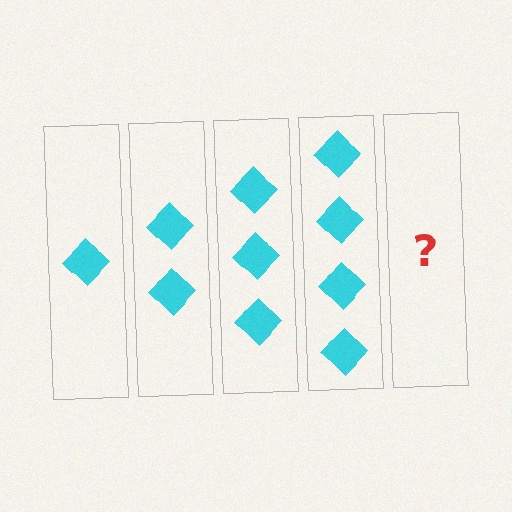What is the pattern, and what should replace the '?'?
The pattern is that each step adds one more diamond. The '?' should be 5 diamonds.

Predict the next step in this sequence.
The next step is 5 diamonds.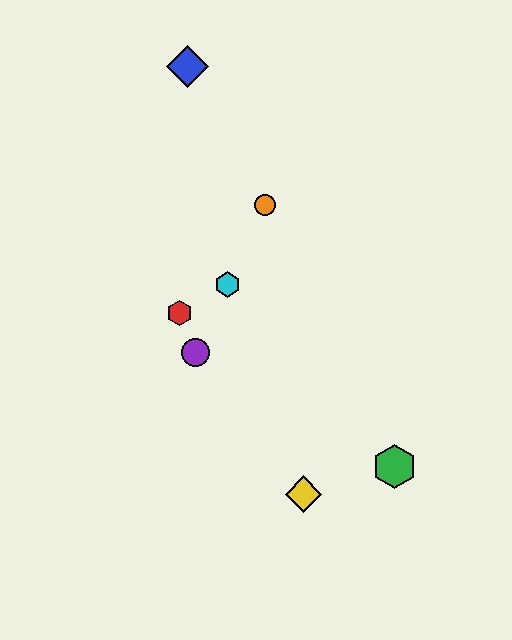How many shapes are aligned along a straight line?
3 shapes (the purple circle, the orange circle, the cyan hexagon) are aligned along a straight line.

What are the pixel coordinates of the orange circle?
The orange circle is at (265, 205).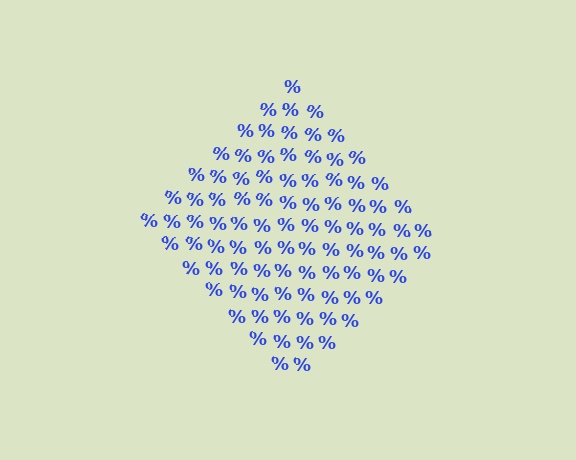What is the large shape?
The large shape is a diamond.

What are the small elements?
The small elements are percent signs.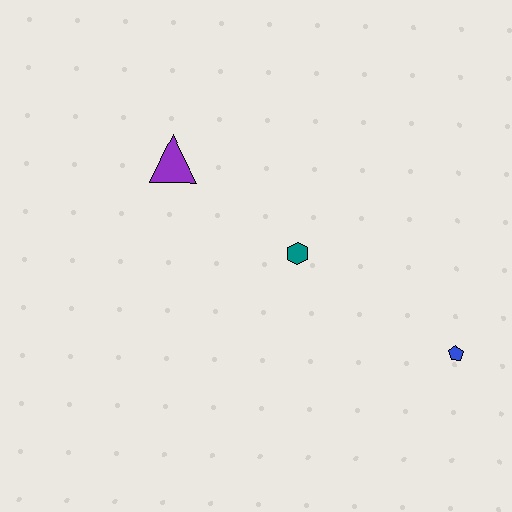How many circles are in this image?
There are no circles.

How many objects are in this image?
There are 3 objects.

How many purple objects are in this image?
There is 1 purple object.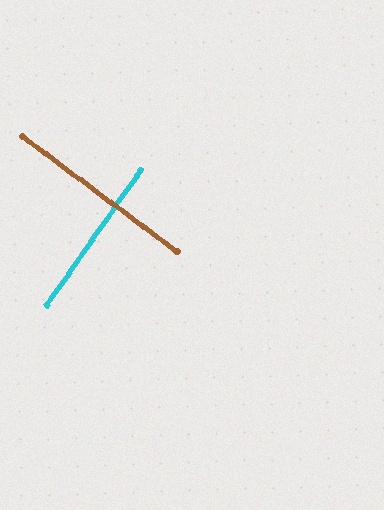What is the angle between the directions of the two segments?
Approximately 88 degrees.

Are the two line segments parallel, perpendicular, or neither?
Perpendicular — they meet at approximately 88°.